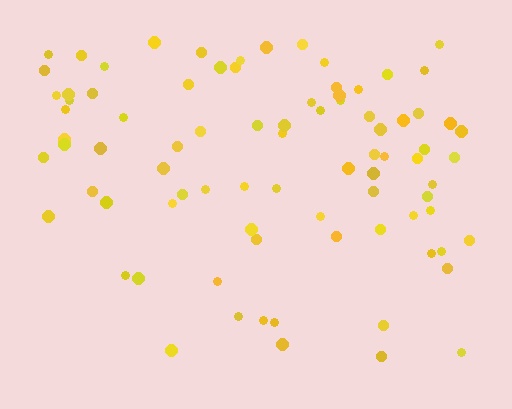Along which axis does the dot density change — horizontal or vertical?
Vertical.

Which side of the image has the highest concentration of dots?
The top.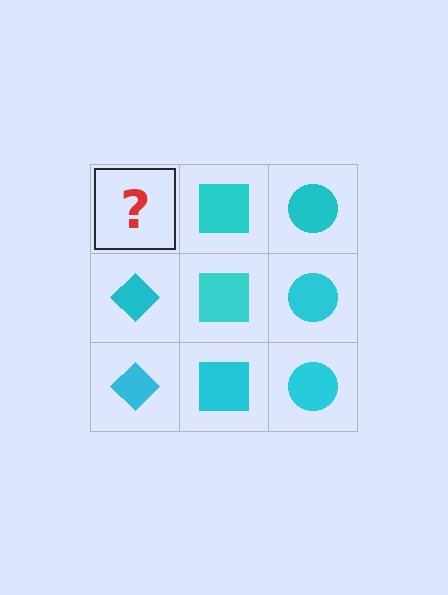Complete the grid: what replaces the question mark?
The question mark should be replaced with a cyan diamond.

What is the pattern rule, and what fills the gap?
The rule is that each column has a consistent shape. The gap should be filled with a cyan diamond.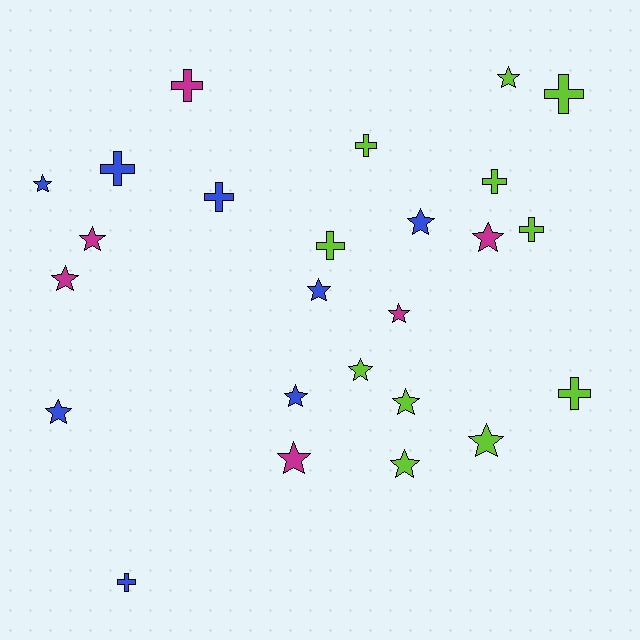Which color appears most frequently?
Lime, with 11 objects.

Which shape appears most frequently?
Star, with 15 objects.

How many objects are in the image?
There are 25 objects.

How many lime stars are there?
There are 5 lime stars.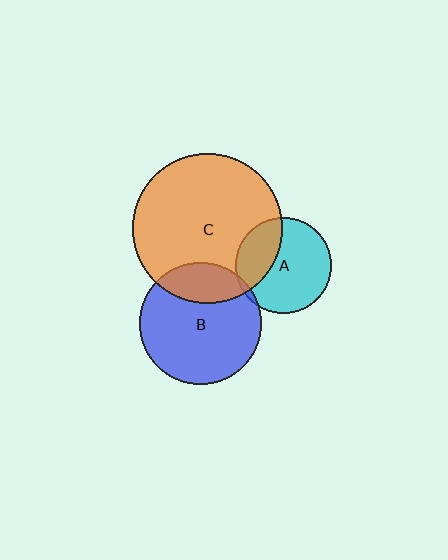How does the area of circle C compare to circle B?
Approximately 1.5 times.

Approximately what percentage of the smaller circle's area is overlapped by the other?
Approximately 25%.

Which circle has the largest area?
Circle C (orange).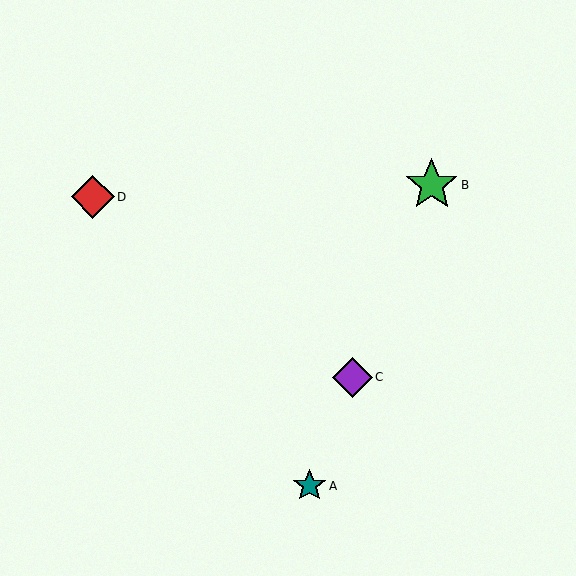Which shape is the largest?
The green star (labeled B) is the largest.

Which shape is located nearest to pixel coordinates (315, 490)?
The teal star (labeled A) at (309, 486) is nearest to that location.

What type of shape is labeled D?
Shape D is a red diamond.